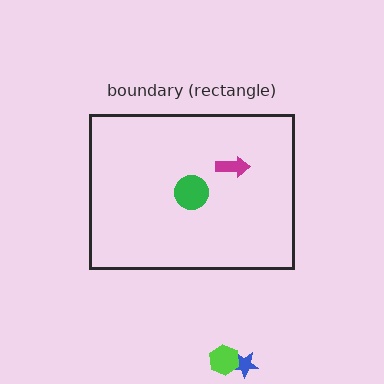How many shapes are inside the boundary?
2 inside, 2 outside.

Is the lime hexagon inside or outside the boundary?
Outside.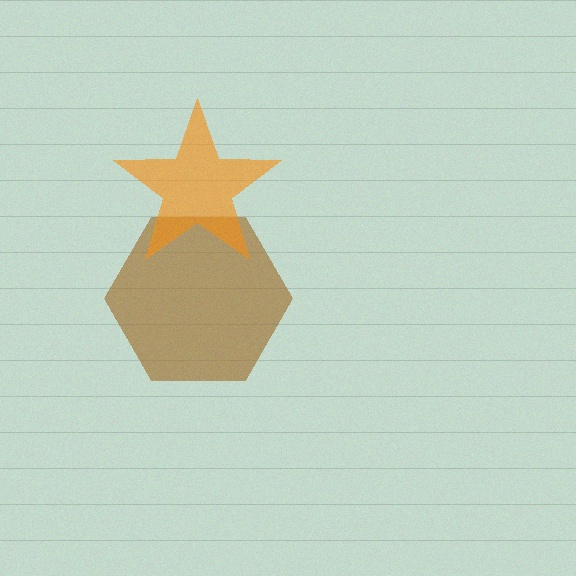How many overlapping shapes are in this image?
There are 2 overlapping shapes in the image.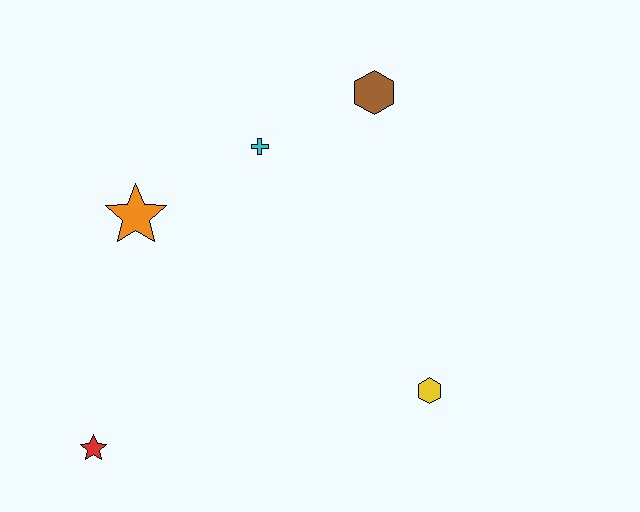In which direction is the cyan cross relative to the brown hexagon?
The cyan cross is to the left of the brown hexagon.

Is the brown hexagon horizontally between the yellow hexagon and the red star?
Yes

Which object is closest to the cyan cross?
The brown hexagon is closest to the cyan cross.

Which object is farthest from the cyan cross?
The red star is farthest from the cyan cross.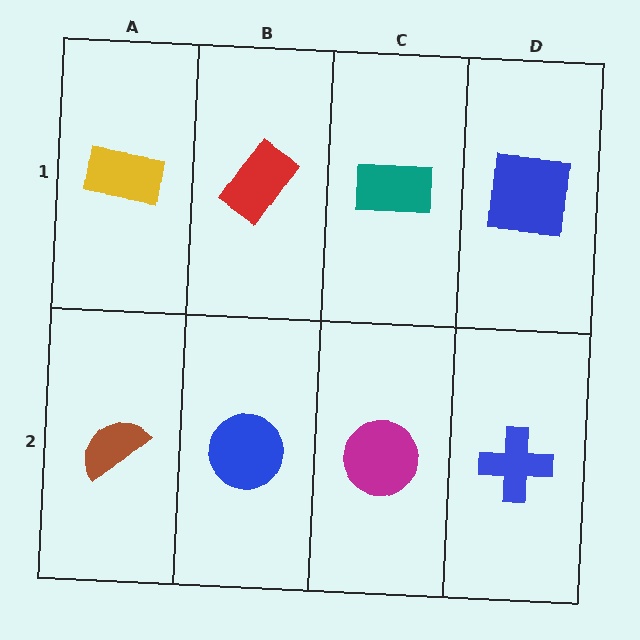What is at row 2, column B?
A blue circle.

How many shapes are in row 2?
4 shapes.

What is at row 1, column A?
A yellow rectangle.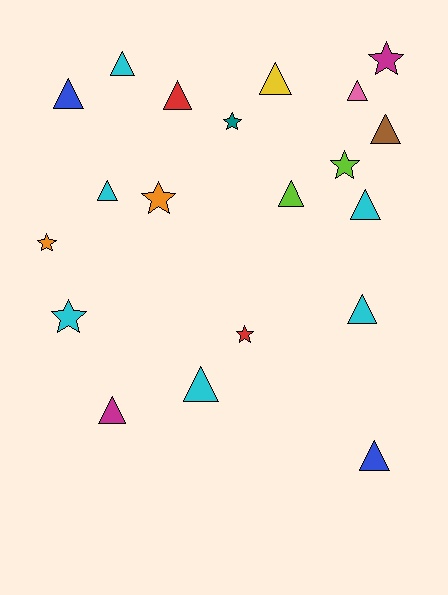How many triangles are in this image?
There are 13 triangles.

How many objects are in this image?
There are 20 objects.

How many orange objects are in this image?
There are 2 orange objects.